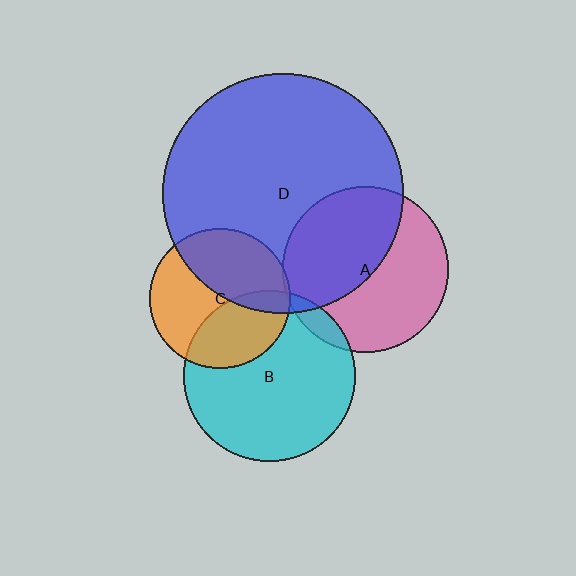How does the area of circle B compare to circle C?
Approximately 1.5 times.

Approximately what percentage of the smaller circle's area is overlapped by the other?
Approximately 35%.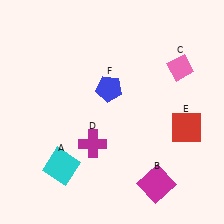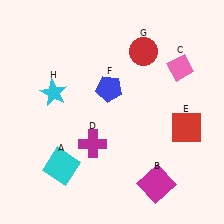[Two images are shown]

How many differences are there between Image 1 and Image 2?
There are 2 differences between the two images.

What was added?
A red circle (G), a cyan star (H) were added in Image 2.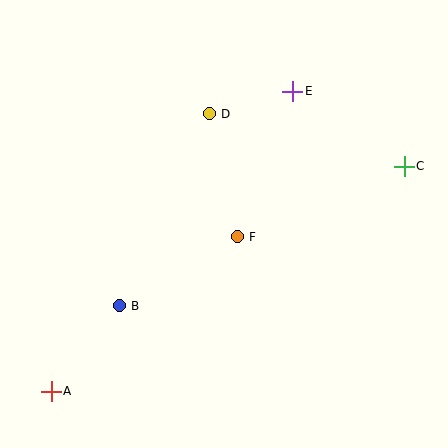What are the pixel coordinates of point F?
Point F is at (237, 237).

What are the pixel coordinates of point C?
Point C is at (404, 166).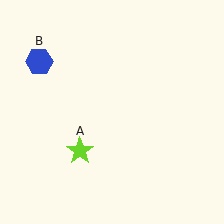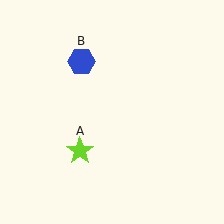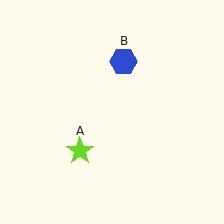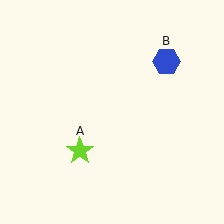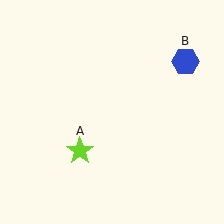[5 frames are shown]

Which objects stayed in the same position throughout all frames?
Lime star (object A) remained stationary.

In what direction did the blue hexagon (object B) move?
The blue hexagon (object B) moved right.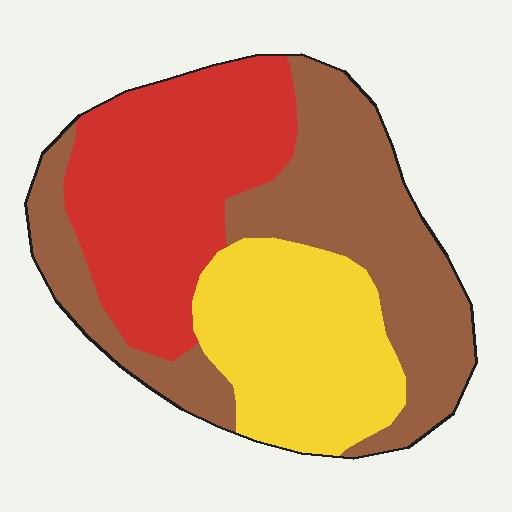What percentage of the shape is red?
Red takes up between a third and a half of the shape.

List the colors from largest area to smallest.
From largest to smallest: brown, red, yellow.